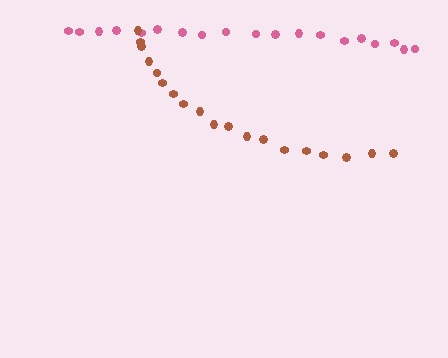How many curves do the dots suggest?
There are 2 distinct paths.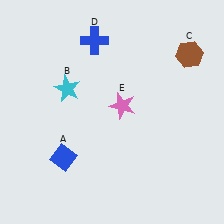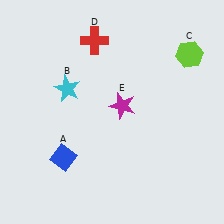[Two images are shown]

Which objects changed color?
C changed from brown to lime. D changed from blue to red. E changed from pink to magenta.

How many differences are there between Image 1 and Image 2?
There are 3 differences between the two images.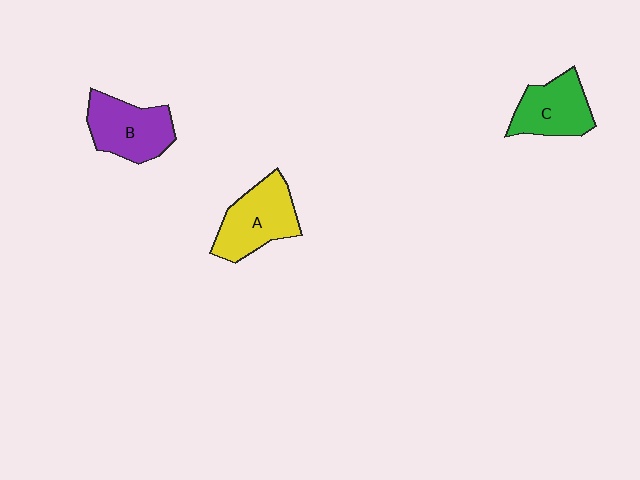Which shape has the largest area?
Shape A (yellow).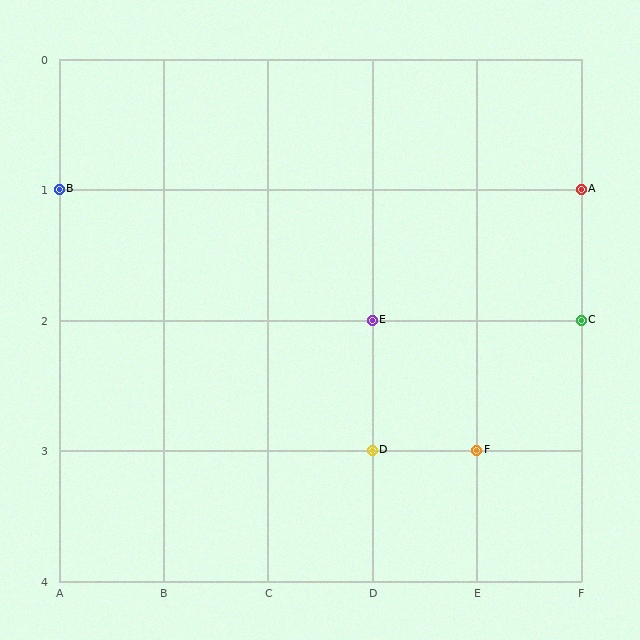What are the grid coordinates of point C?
Point C is at grid coordinates (F, 2).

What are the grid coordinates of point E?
Point E is at grid coordinates (D, 2).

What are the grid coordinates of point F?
Point F is at grid coordinates (E, 3).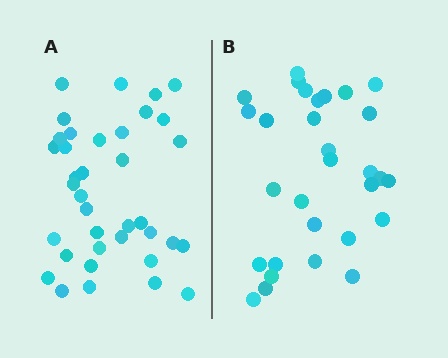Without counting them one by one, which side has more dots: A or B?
Region A (the left region) has more dots.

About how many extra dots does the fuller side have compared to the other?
Region A has roughly 8 or so more dots than region B.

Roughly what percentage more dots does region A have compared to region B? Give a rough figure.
About 25% more.